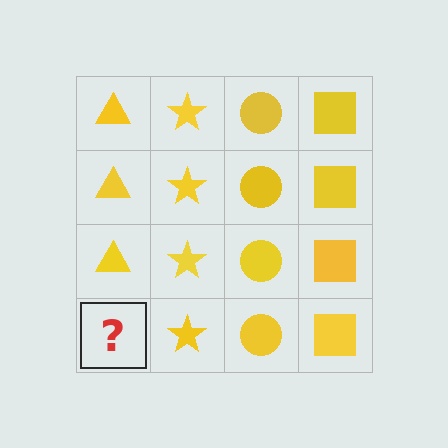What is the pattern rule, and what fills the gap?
The rule is that each column has a consistent shape. The gap should be filled with a yellow triangle.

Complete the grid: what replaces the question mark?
The question mark should be replaced with a yellow triangle.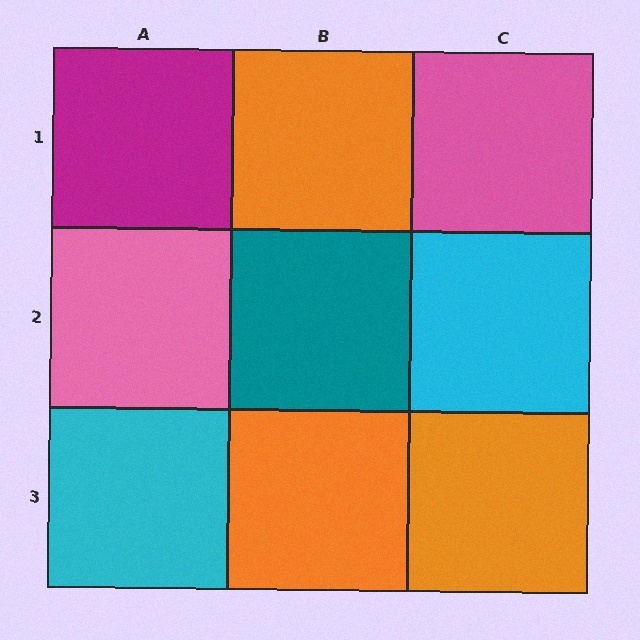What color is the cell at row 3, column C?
Orange.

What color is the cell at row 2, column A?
Pink.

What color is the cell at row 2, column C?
Cyan.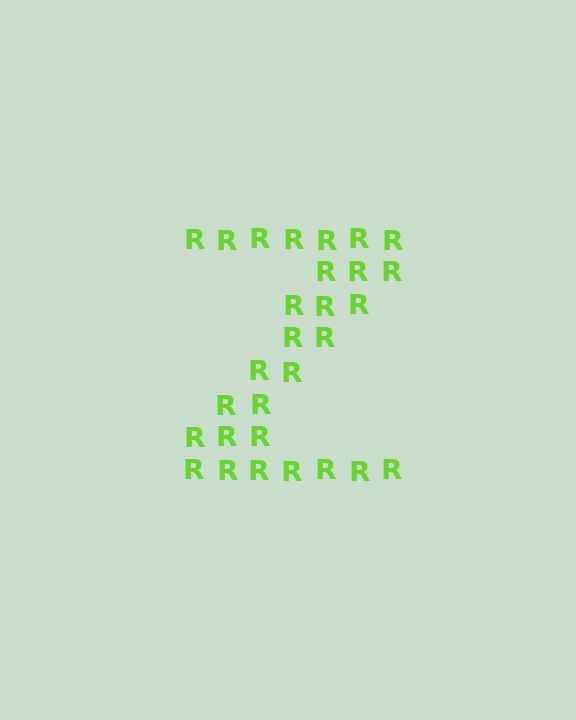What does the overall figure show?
The overall figure shows the letter Z.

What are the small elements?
The small elements are letter R's.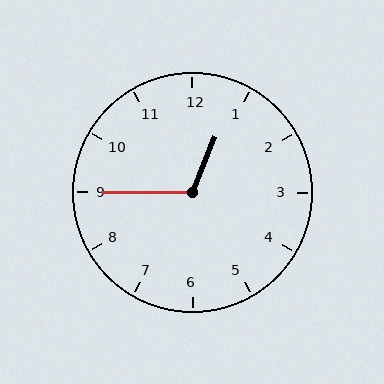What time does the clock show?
12:45.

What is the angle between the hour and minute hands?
Approximately 112 degrees.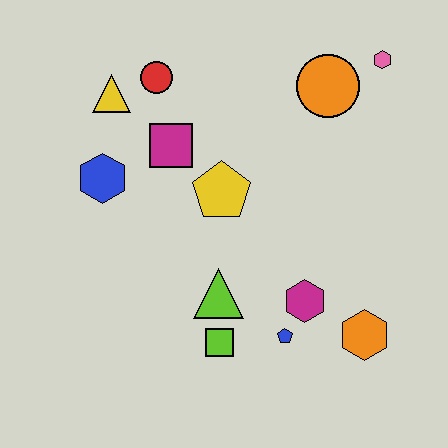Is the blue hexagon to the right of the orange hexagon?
No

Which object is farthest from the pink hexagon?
The lime square is farthest from the pink hexagon.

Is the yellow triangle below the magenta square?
No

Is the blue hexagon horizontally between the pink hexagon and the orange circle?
No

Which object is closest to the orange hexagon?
The magenta hexagon is closest to the orange hexagon.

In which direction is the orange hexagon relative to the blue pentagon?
The orange hexagon is to the right of the blue pentagon.